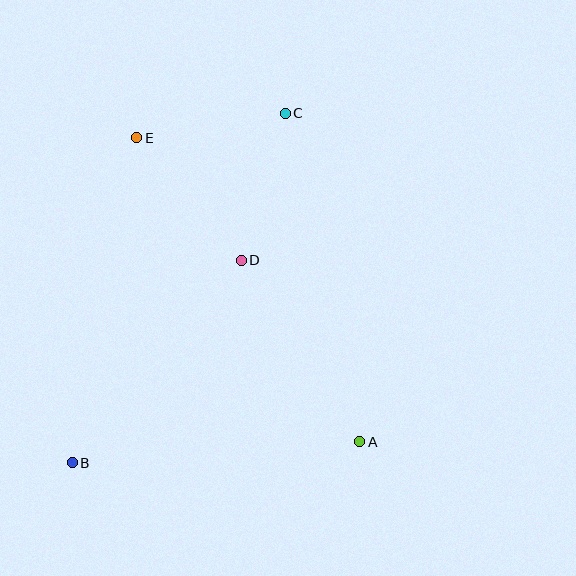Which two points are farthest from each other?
Points B and C are farthest from each other.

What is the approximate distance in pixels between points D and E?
The distance between D and E is approximately 161 pixels.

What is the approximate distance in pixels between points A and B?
The distance between A and B is approximately 288 pixels.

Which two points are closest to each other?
Points C and E are closest to each other.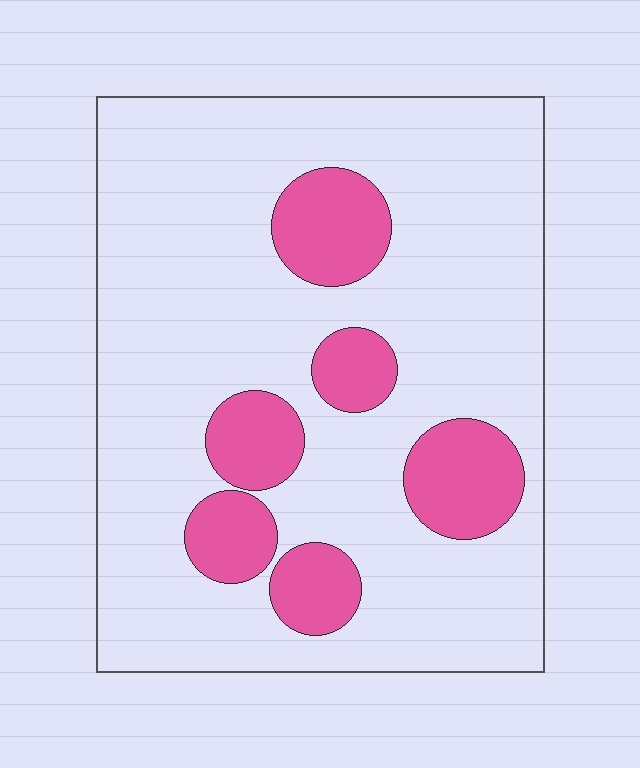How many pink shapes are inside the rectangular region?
6.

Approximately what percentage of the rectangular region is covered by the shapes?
Approximately 20%.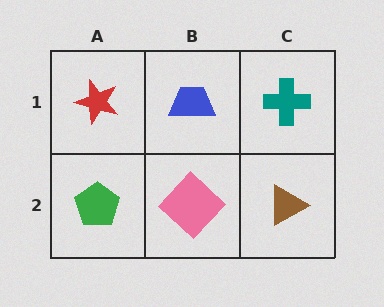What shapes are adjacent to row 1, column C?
A brown triangle (row 2, column C), a blue trapezoid (row 1, column B).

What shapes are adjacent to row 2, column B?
A blue trapezoid (row 1, column B), a green pentagon (row 2, column A), a brown triangle (row 2, column C).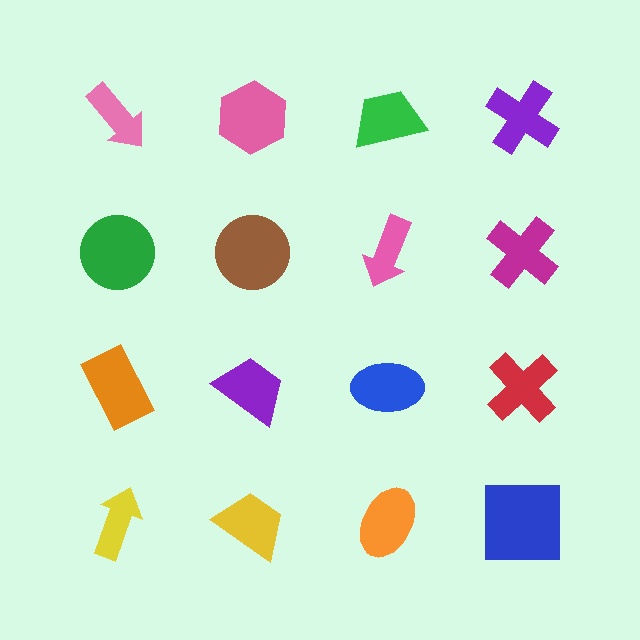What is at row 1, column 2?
A pink hexagon.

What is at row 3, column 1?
An orange rectangle.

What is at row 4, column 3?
An orange ellipse.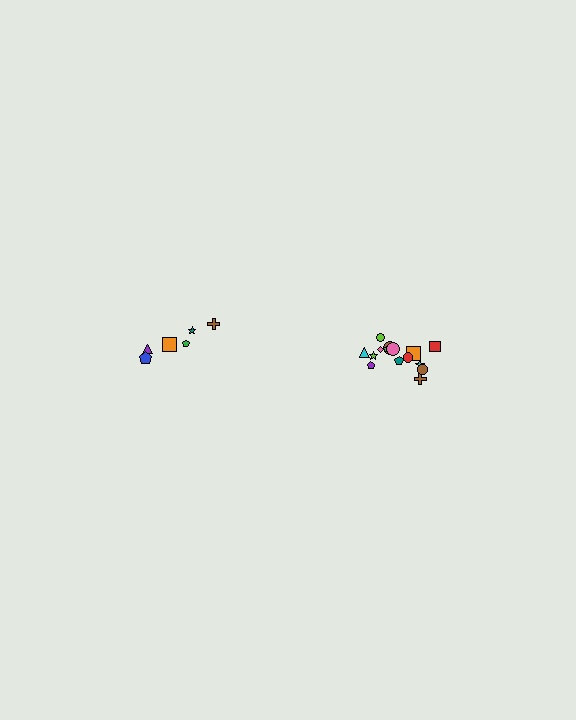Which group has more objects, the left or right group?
The right group.